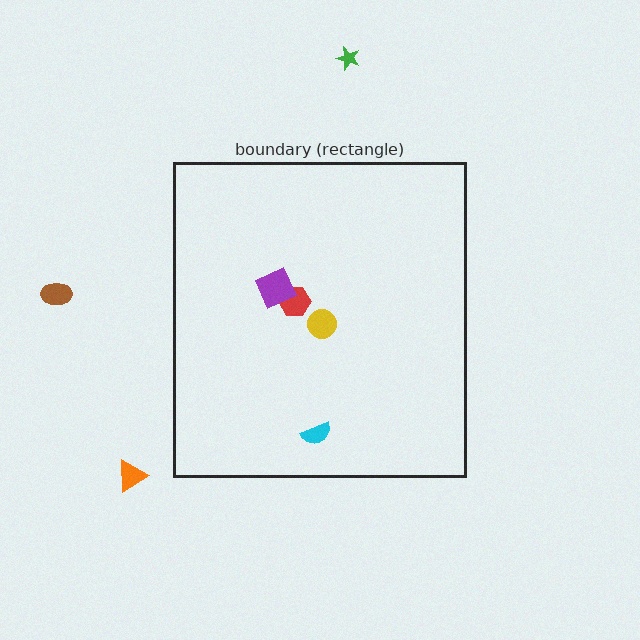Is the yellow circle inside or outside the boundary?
Inside.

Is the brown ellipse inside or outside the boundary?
Outside.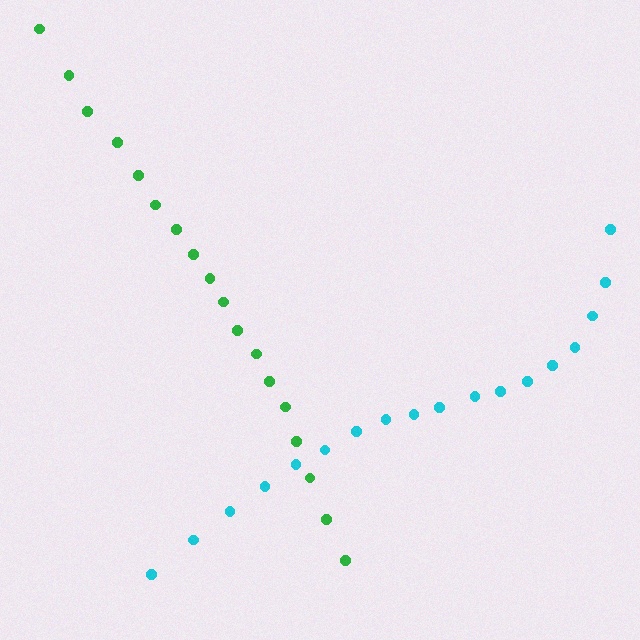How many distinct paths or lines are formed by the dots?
There are 2 distinct paths.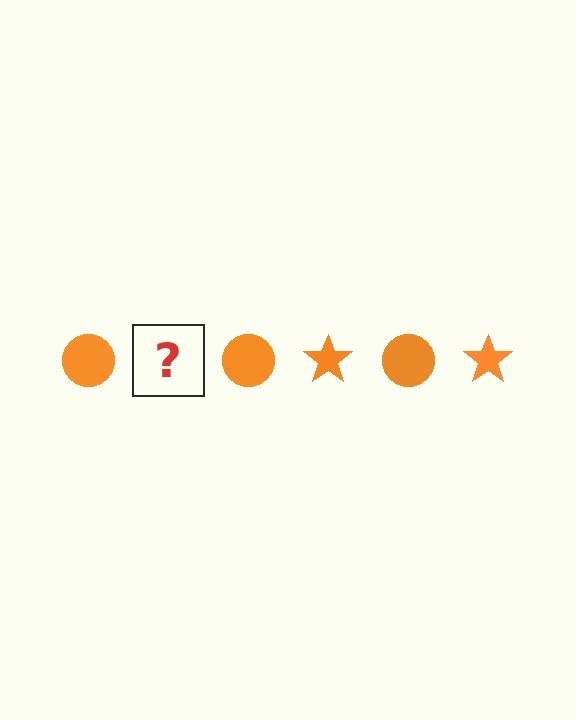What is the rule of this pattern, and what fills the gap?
The rule is that the pattern cycles through circle, star shapes in orange. The gap should be filled with an orange star.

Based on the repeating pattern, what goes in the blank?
The blank should be an orange star.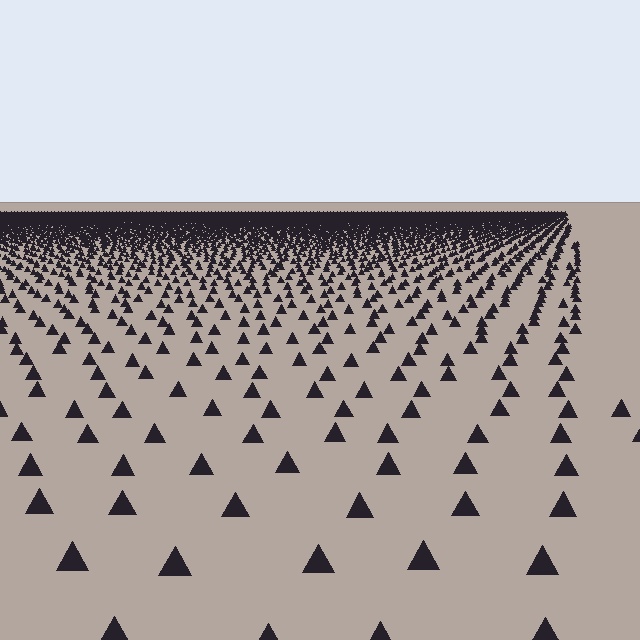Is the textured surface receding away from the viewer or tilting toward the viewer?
The surface is receding away from the viewer. Texture elements get smaller and denser toward the top.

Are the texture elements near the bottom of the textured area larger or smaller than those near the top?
Larger. Near the bottom, elements are closer to the viewer and appear at a bigger on-screen size.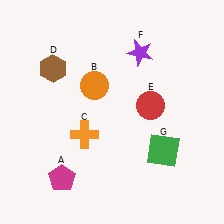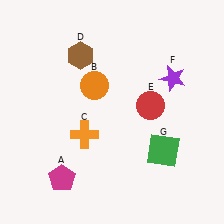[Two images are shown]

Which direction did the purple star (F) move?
The purple star (F) moved right.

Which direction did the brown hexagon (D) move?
The brown hexagon (D) moved right.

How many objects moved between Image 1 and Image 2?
2 objects moved between the two images.